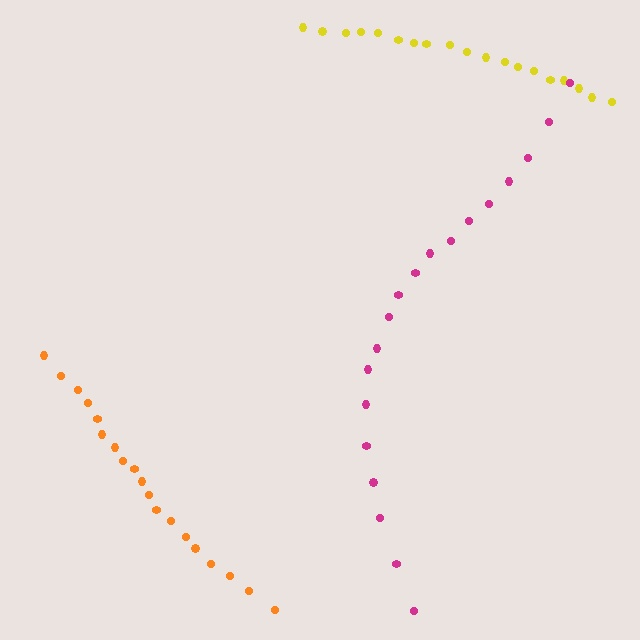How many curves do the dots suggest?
There are 3 distinct paths.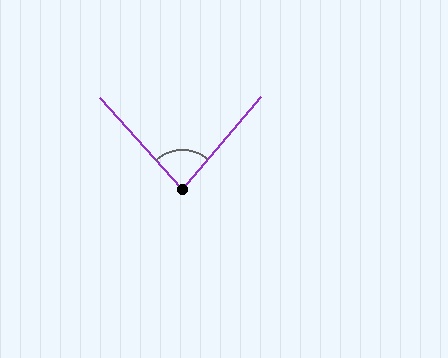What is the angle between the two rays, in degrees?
Approximately 83 degrees.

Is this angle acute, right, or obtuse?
It is acute.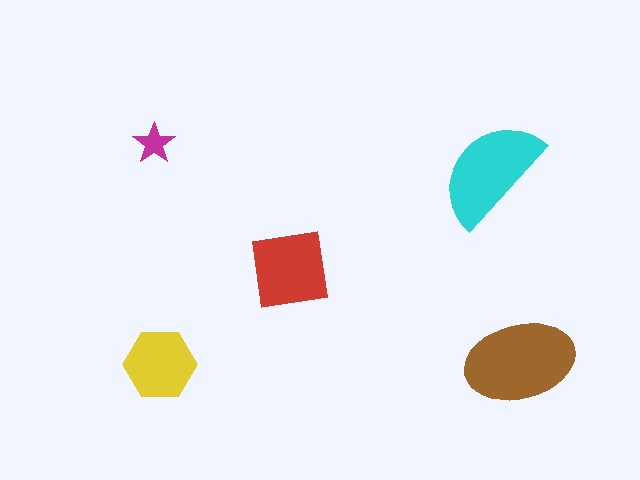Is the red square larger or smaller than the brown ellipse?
Smaller.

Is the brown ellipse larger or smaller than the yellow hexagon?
Larger.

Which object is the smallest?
The magenta star.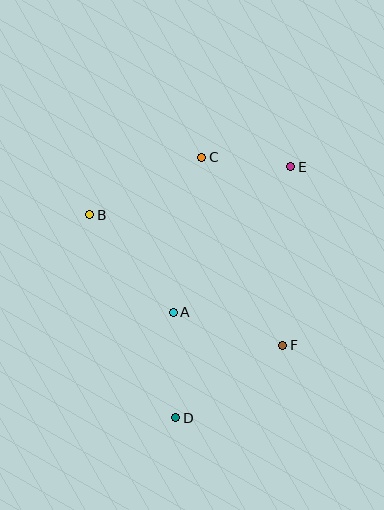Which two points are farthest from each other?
Points D and E are farthest from each other.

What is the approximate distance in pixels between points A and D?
The distance between A and D is approximately 105 pixels.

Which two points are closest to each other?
Points C and E are closest to each other.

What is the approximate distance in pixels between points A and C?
The distance between A and C is approximately 158 pixels.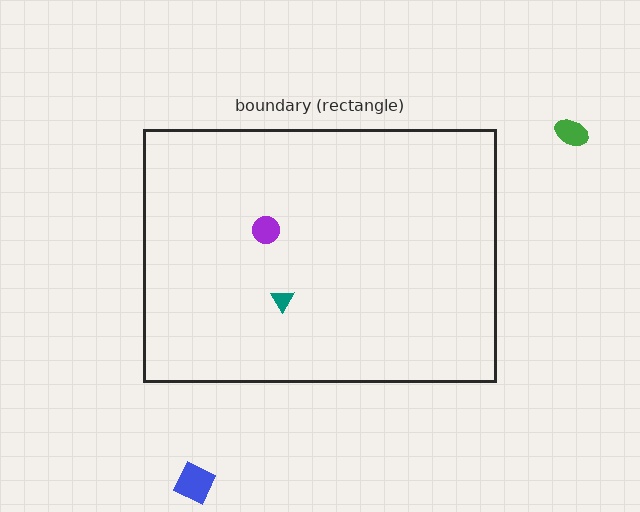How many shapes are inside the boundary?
2 inside, 2 outside.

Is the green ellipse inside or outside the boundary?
Outside.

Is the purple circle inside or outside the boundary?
Inside.